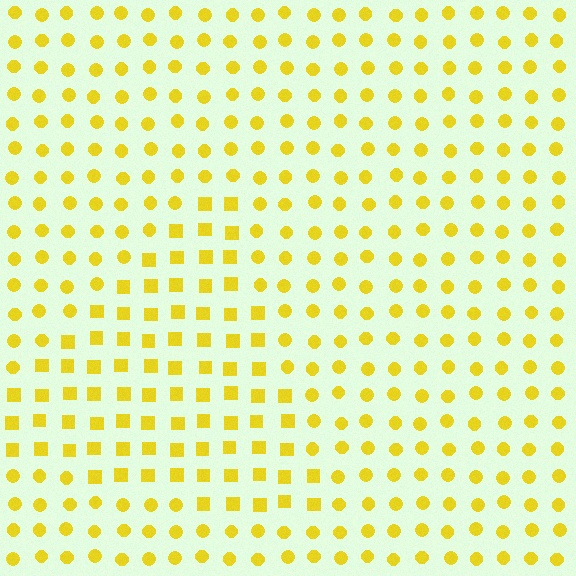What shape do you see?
I see a triangle.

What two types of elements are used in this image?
The image uses squares inside the triangle region and circles outside it.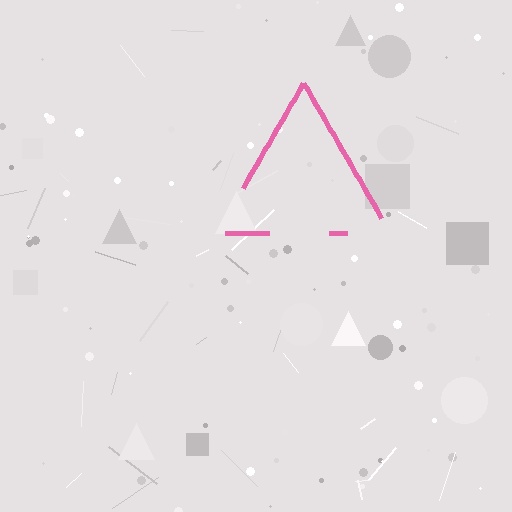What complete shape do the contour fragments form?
The contour fragments form a triangle.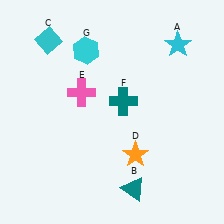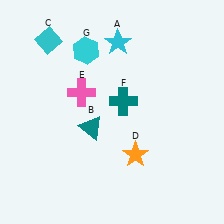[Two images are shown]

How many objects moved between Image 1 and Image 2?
2 objects moved between the two images.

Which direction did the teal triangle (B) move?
The teal triangle (B) moved up.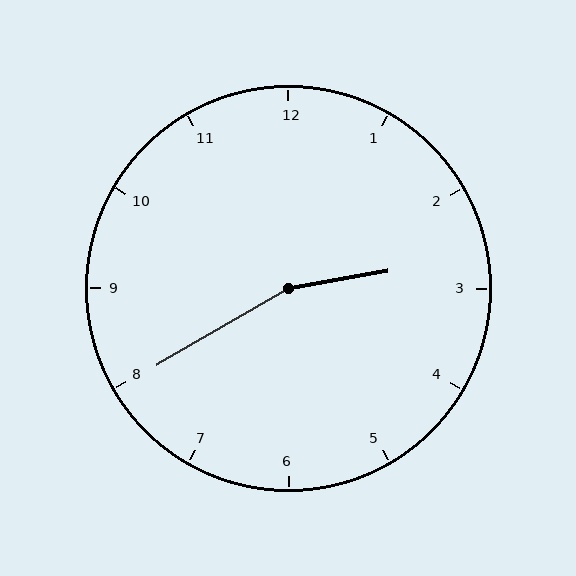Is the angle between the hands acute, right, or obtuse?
It is obtuse.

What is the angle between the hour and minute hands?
Approximately 160 degrees.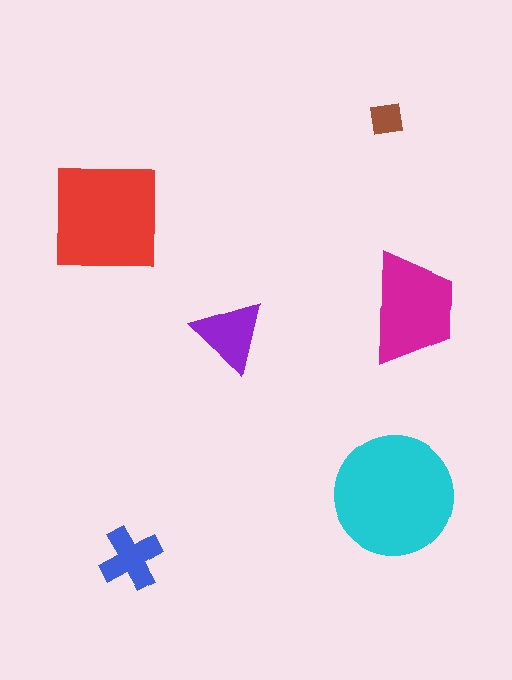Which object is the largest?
The cyan circle.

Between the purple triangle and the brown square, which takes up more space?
The purple triangle.